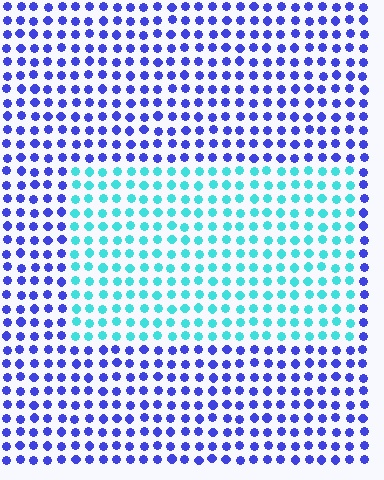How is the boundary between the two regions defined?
The boundary is defined purely by a slight shift in hue (about 60 degrees). Spacing, size, and orientation are identical on both sides.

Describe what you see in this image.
The image is filled with small blue elements in a uniform arrangement. A rectangle-shaped region is visible where the elements are tinted to a slightly different hue, forming a subtle color boundary.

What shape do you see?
I see a rectangle.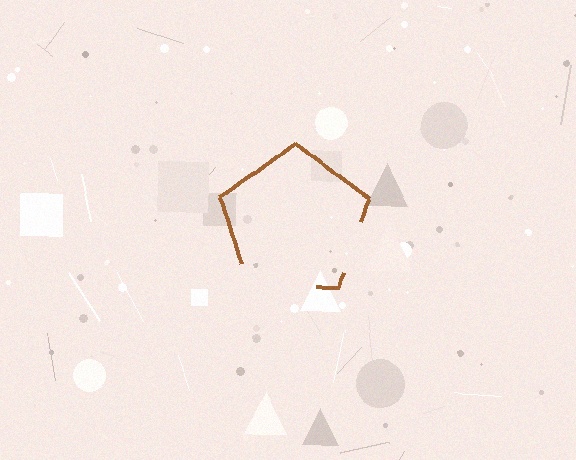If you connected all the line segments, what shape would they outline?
They would outline a pentagon.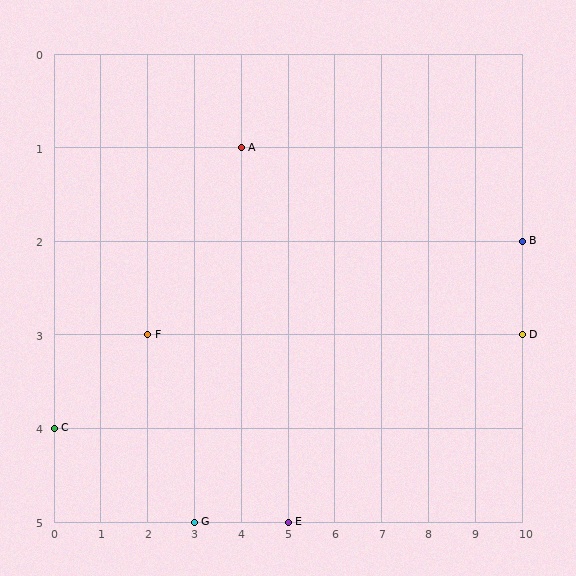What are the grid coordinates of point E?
Point E is at grid coordinates (5, 5).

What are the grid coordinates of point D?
Point D is at grid coordinates (10, 3).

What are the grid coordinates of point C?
Point C is at grid coordinates (0, 4).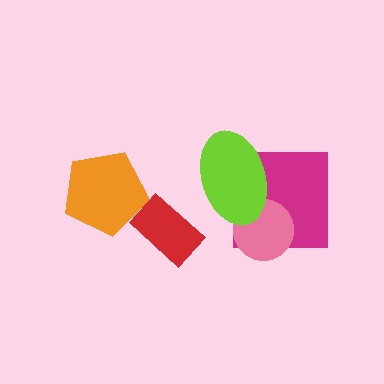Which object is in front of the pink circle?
The lime ellipse is in front of the pink circle.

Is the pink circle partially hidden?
Yes, it is partially covered by another shape.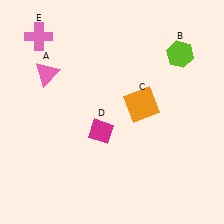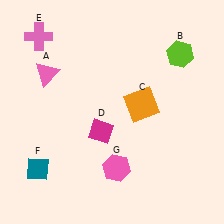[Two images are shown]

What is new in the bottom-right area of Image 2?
A pink hexagon (G) was added in the bottom-right area of Image 2.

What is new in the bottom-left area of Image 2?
A teal diamond (F) was added in the bottom-left area of Image 2.